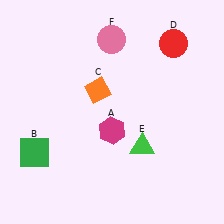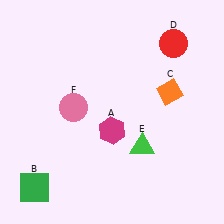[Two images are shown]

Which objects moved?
The objects that moved are: the green square (B), the orange diamond (C), the pink circle (F).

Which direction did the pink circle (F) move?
The pink circle (F) moved down.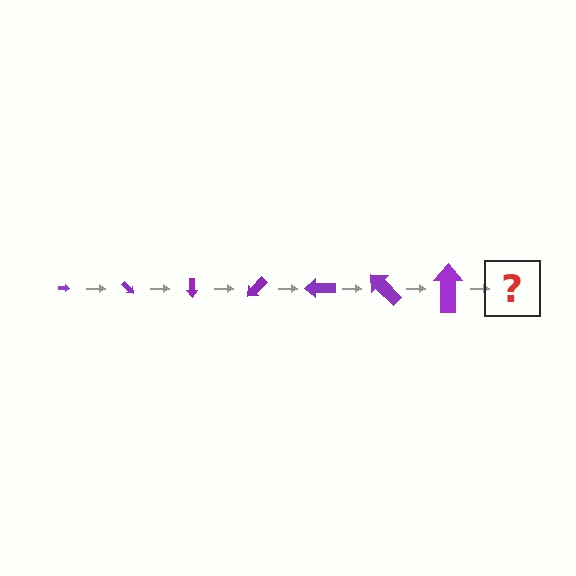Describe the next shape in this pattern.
It should be an arrow, larger than the previous one and rotated 315 degrees from the start.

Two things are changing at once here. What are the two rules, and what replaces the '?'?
The two rules are that the arrow grows larger each step and it rotates 45 degrees each step. The '?' should be an arrow, larger than the previous one and rotated 315 degrees from the start.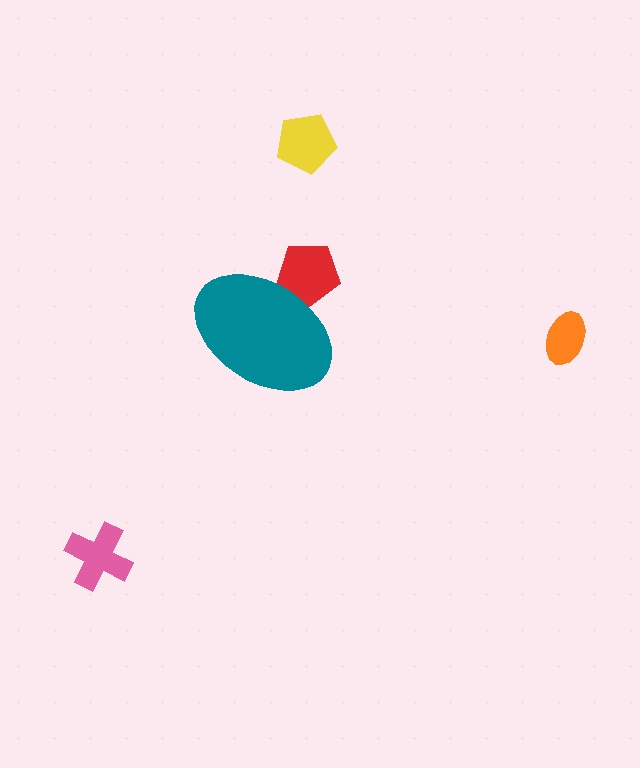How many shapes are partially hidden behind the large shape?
1 shape is partially hidden.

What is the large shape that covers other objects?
A teal ellipse.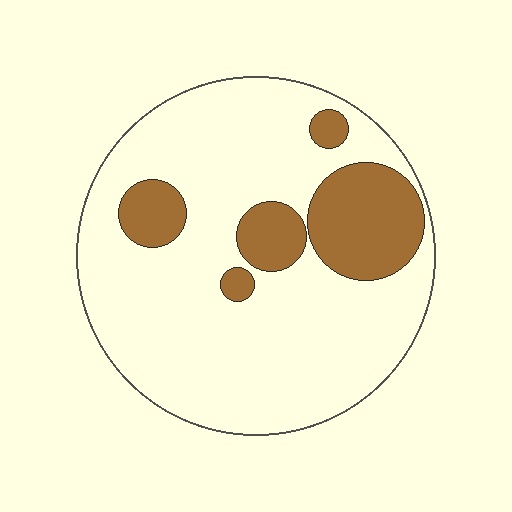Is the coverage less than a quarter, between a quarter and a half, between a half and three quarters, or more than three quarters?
Less than a quarter.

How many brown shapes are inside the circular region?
5.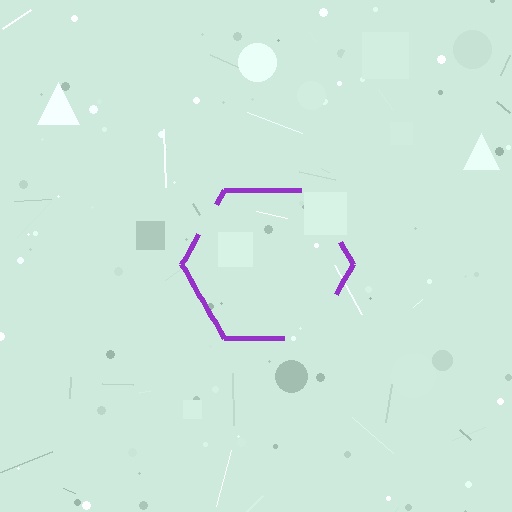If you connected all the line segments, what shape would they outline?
They would outline a hexagon.